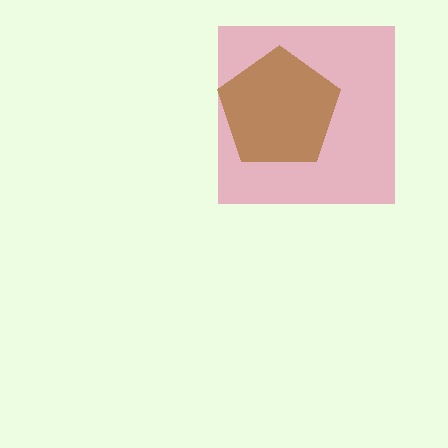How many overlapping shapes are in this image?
There are 2 overlapping shapes in the image.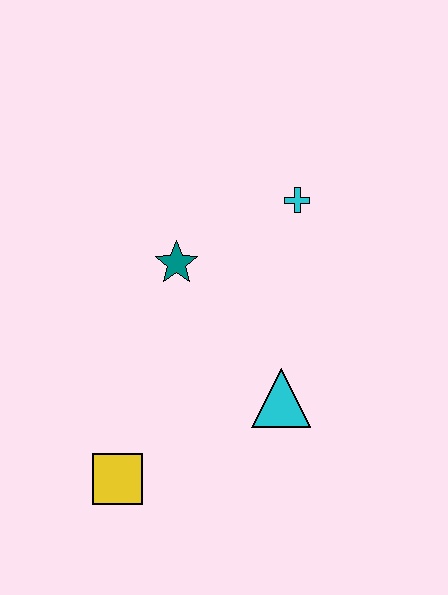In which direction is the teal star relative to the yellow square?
The teal star is above the yellow square.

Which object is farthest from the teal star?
The yellow square is farthest from the teal star.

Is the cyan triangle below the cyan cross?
Yes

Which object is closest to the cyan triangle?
The teal star is closest to the cyan triangle.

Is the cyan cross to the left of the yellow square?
No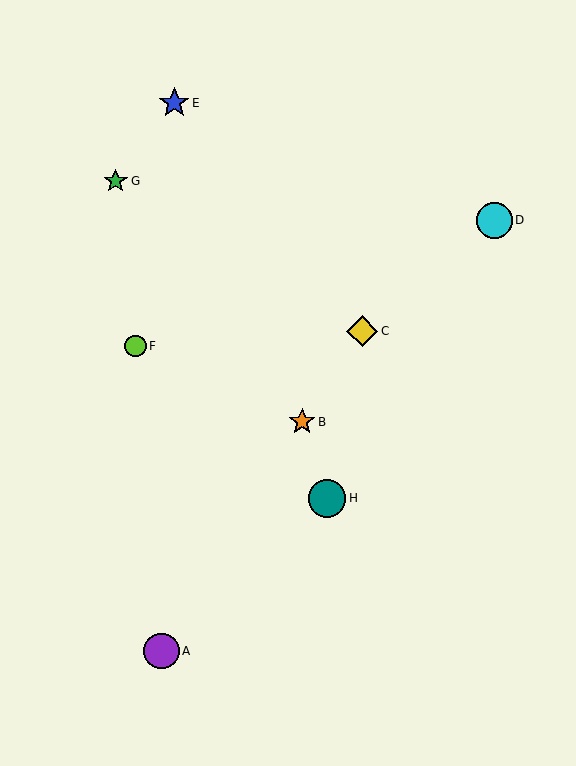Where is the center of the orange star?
The center of the orange star is at (302, 422).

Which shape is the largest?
The teal circle (labeled H) is the largest.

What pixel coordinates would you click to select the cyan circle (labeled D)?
Click at (494, 220) to select the cyan circle D.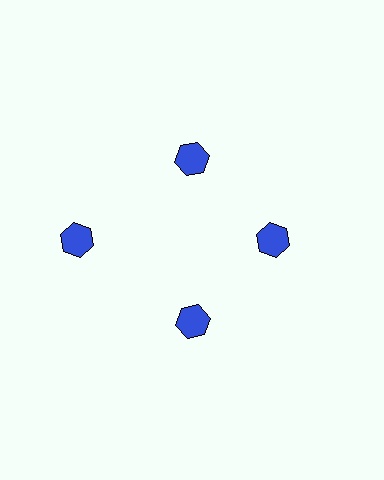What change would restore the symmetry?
The symmetry would be restored by moving it inward, back onto the ring so that all 4 hexagons sit at equal angles and equal distance from the center.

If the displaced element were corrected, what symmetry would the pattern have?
It would have 4-fold rotational symmetry — the pattern would map onto itself every 90 degrees.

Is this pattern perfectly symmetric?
No. The 4 blue hexagons are arranged in a ring, but one element near the 9 o'clock position is pushed outward from the center, breaking the 4-fold rotational symmetry.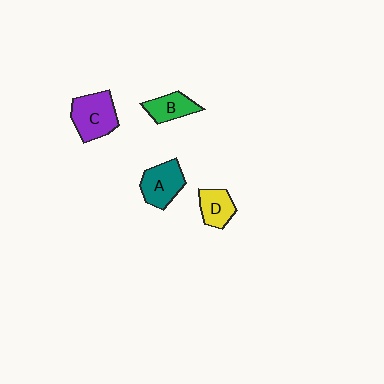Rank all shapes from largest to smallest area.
From largest to smallest: C (purple), A (teal), B (green), D (yellow).